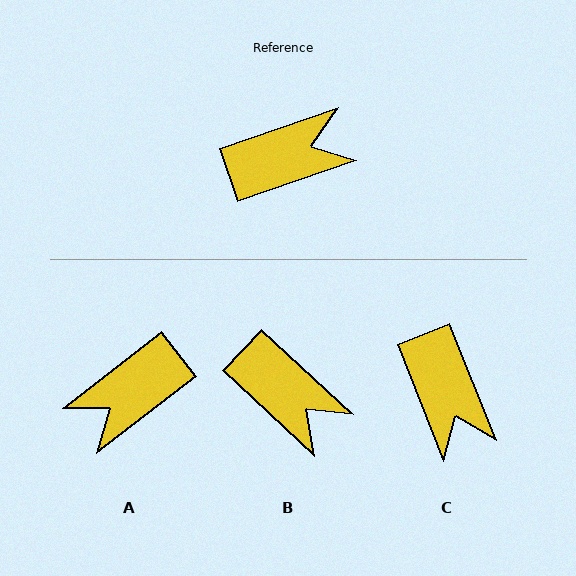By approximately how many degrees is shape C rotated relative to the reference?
Approximately 88 degrees clockwise.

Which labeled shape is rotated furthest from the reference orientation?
A, about 161 degrees away.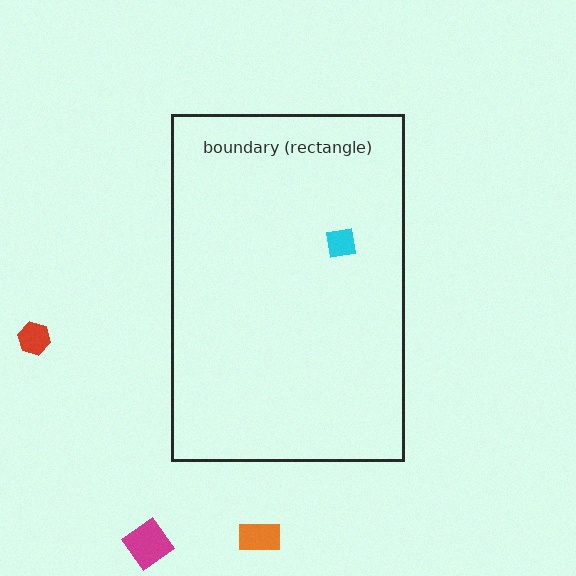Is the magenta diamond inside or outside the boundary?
Outside.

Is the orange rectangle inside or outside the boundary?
Outside.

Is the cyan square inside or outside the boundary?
Inside.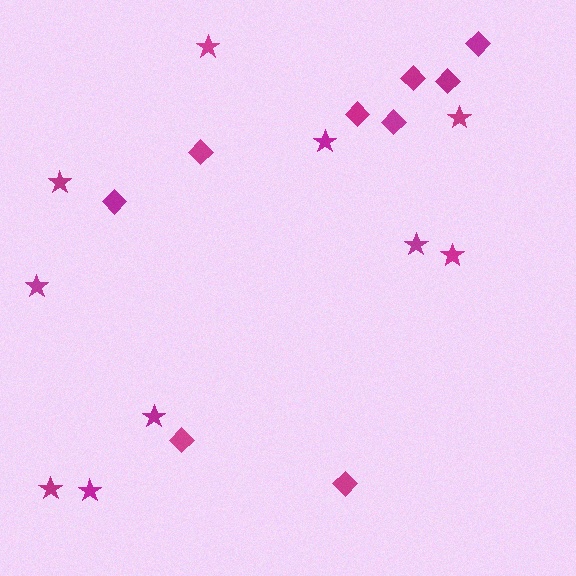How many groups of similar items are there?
There are 2 groups: one group of stars (10) and one group of diamonds (9).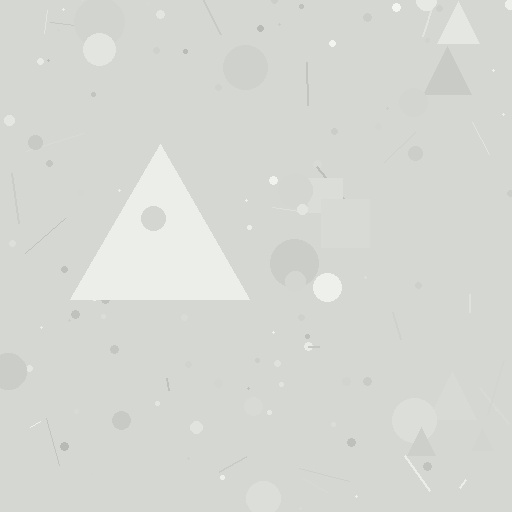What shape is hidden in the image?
A triangle is hidden in the image.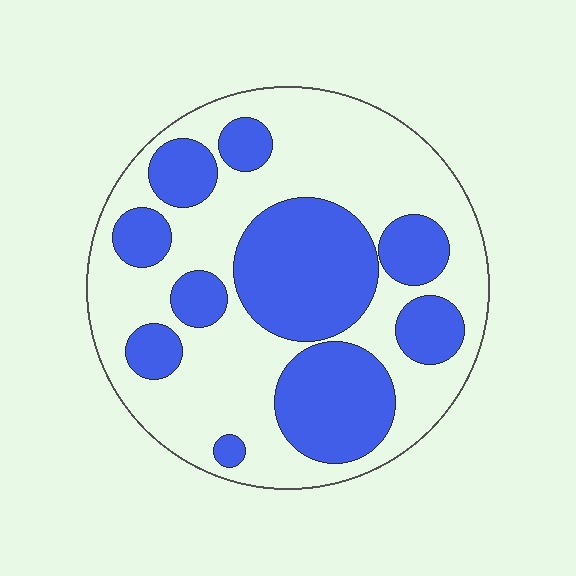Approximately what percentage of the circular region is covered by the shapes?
Approximately 40%.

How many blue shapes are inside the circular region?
10.